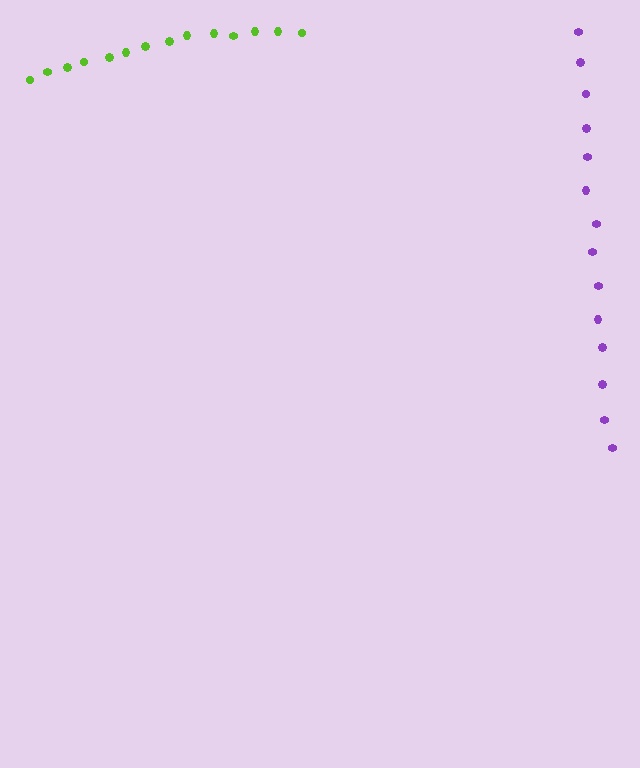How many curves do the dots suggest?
There are 2 distinct paths.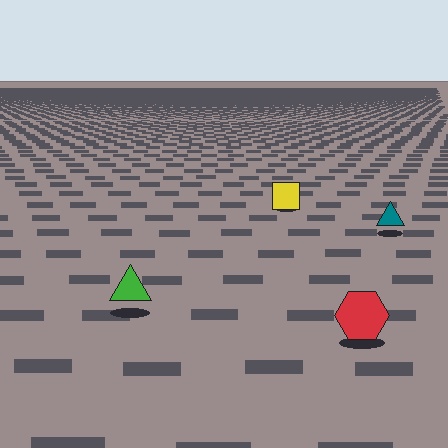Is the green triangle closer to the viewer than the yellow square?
Yes. The green triangle is closer — you can tell from the texture gradient: the ground texture is coarser near it.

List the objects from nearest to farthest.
From nearest to farthest: the red hexagon, the green triangle, the teal triangle, the yellow square.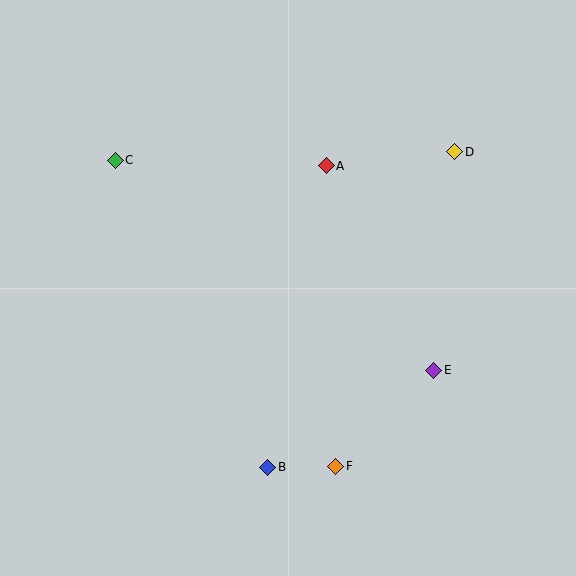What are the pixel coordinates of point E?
Point E is at (434, 370).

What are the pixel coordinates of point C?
Point C is at (115, 160).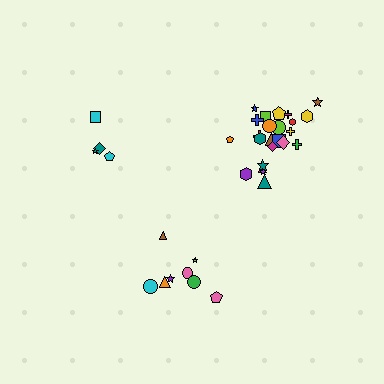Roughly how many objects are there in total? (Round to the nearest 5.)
Roughly 35 objects in total.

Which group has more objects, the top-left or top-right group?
The top-right group.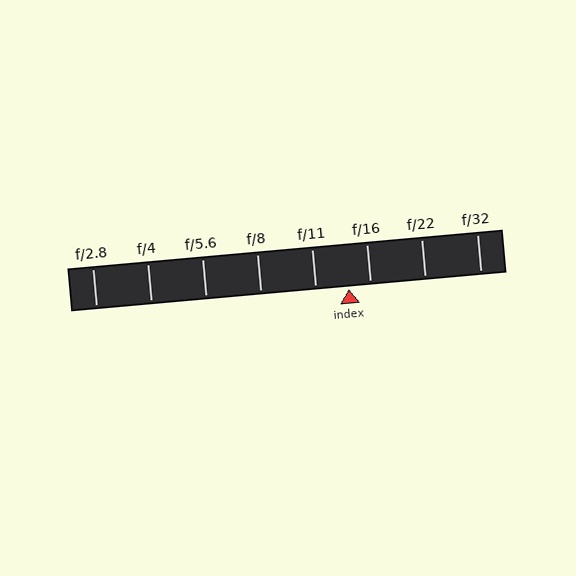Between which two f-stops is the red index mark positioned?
The index mark is between f/11 and f/16.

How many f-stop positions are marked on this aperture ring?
There are 8 f-stop positions marked.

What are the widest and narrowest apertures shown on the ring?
The widest aperture shown is f/2.8 and the narrowest is f/32.